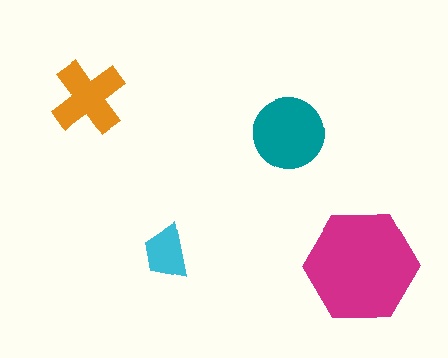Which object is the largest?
The magenta hexagon.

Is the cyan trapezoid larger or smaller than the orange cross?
Smaller.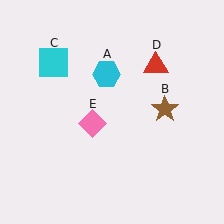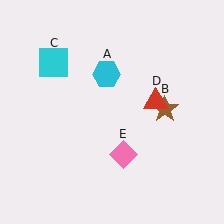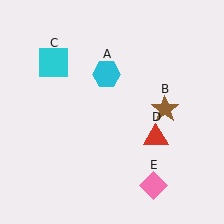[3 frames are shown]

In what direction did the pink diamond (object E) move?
The pink diamond (object E) moved down and to the right.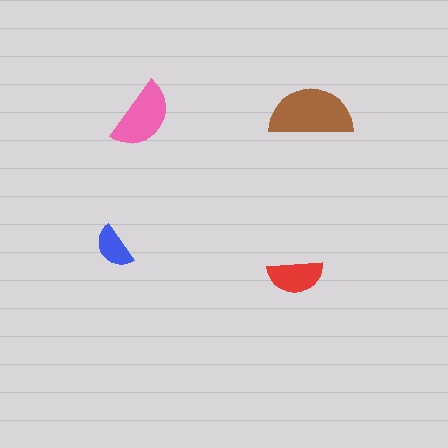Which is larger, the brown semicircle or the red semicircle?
The brown one.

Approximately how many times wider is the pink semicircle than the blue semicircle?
About 1.5 times wider.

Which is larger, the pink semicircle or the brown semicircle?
The brown one.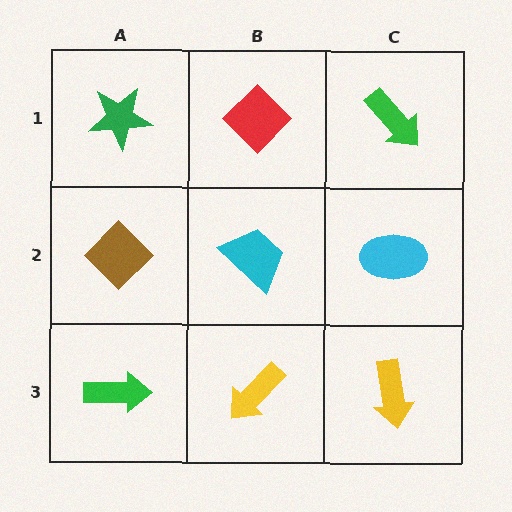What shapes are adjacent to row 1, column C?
A cyan ellipse (row 2, column C), a red diamond (row 1, column B).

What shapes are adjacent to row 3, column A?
A brown diamond (row 2, column A), a yellow arrow (row 3, column B).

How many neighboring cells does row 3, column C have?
2.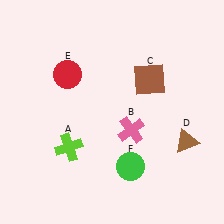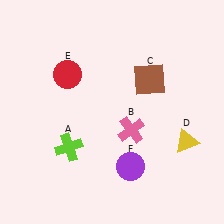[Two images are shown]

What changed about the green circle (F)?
In Image 1, F is green. In Image 2, it changed to purple.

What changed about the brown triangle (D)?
In Image 1, D is brown. In Image 2, it changed to yellow.